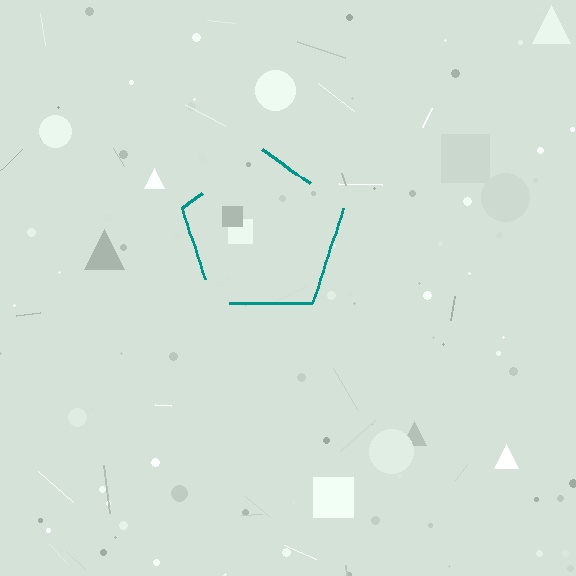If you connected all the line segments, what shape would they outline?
They would outline a pentagon.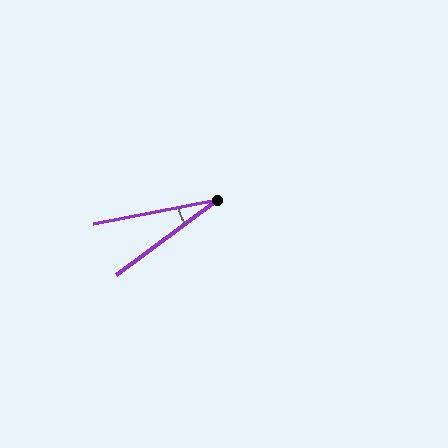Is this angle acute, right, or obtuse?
It is acute.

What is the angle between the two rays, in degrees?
Approximately 26 degrees.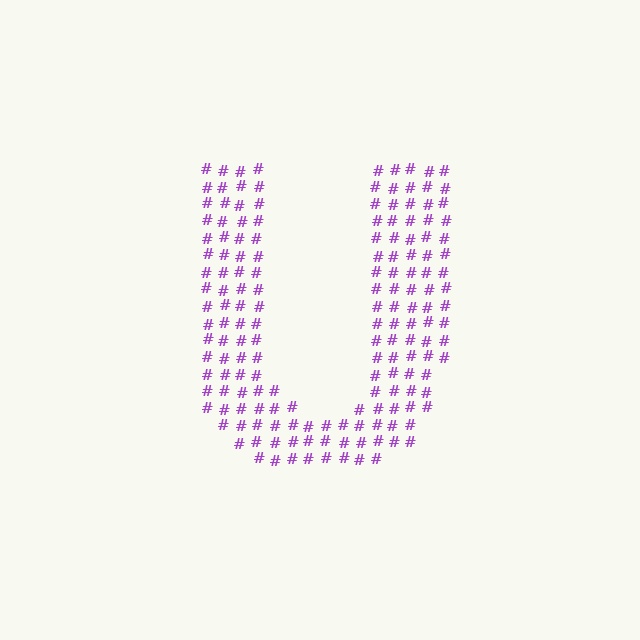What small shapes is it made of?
It is made of small hash symbols.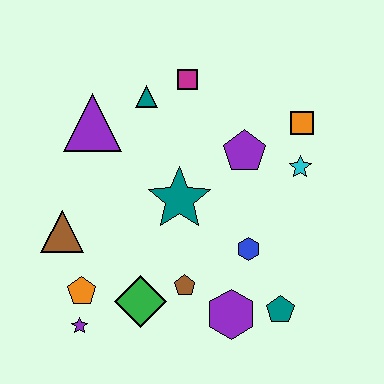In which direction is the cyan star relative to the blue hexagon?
The cyan star is above the blue hexagon.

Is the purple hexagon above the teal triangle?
No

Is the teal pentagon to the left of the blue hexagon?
No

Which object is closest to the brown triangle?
The orange pentagon is closest to the brown triangle.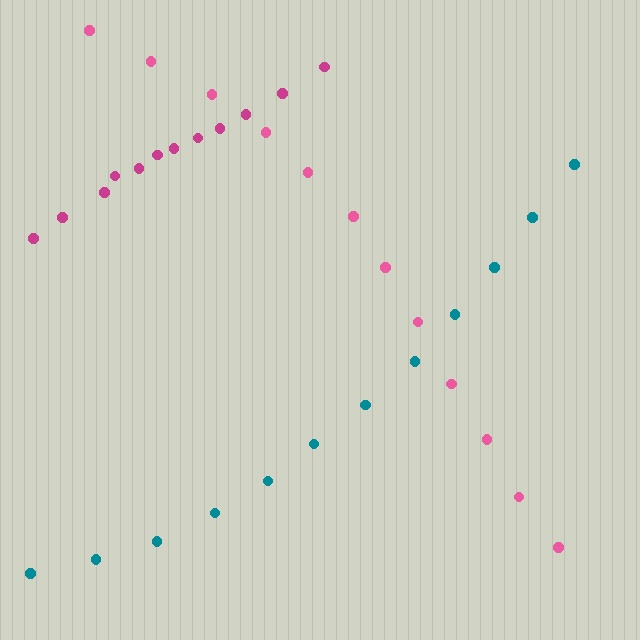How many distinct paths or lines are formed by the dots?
There are 3 distinct paths.